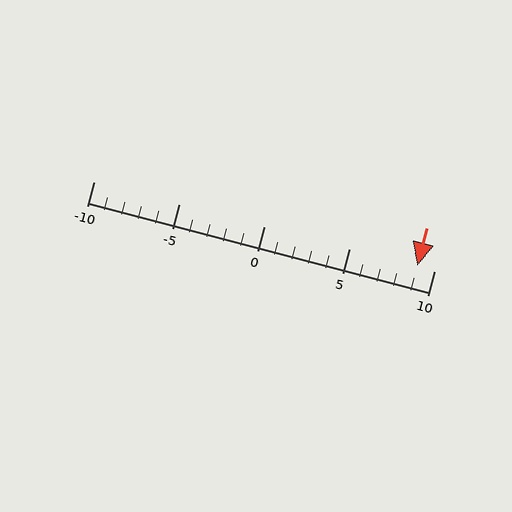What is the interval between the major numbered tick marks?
The major tick marks are spaced 5 units apart.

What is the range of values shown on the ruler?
The ruler shows values from -10 to 10.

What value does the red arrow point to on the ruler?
The red arrow points to approximately 9.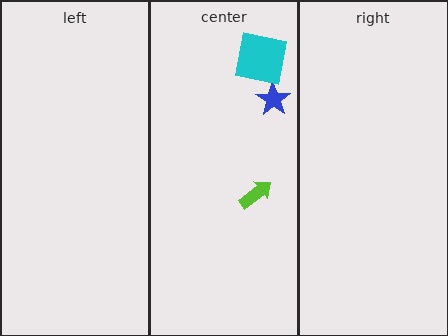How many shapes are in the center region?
3.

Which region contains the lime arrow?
The center region.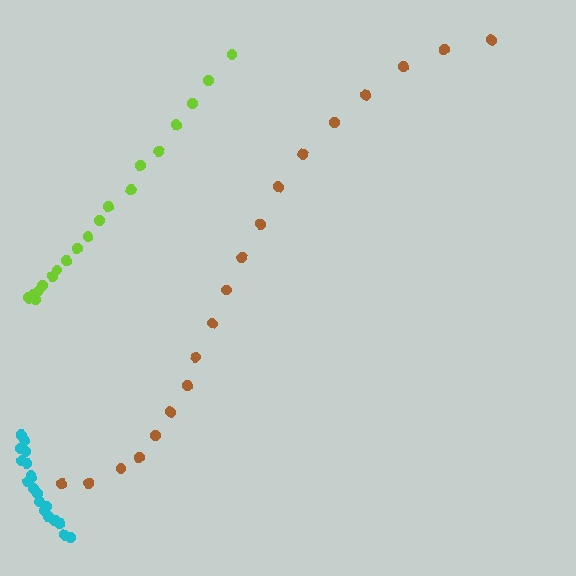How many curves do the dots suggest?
There are 3 distinct paths.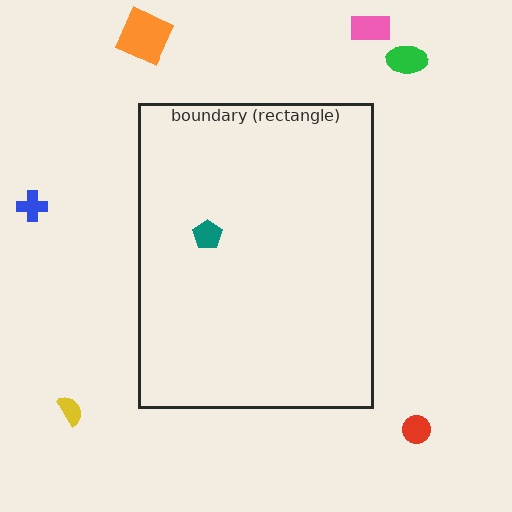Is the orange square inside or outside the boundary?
Outside.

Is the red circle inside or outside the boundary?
Outside.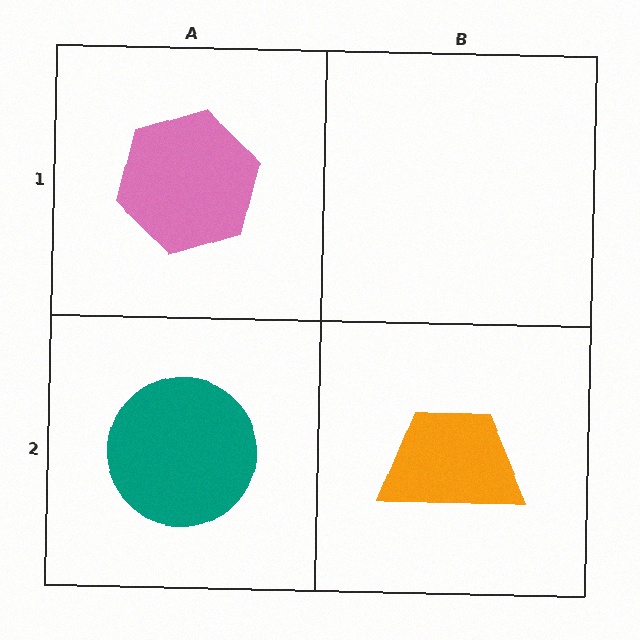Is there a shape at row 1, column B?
No, that cell is empty.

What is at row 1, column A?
A pink hexagon.